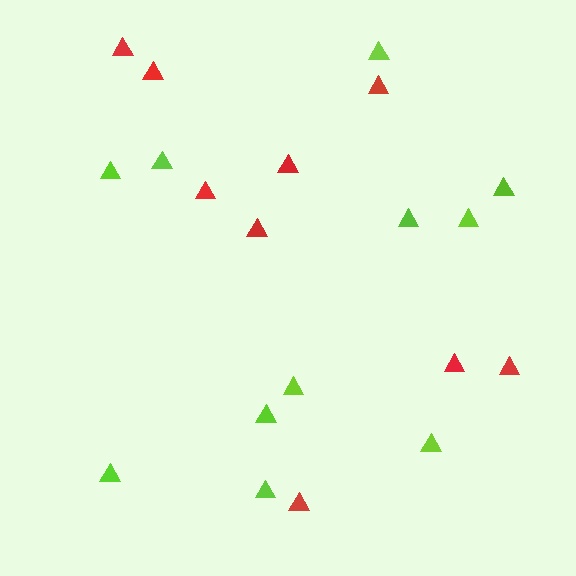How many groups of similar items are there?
There are 2 groups: one group of red triangles (9) and one group of lime triangles (11).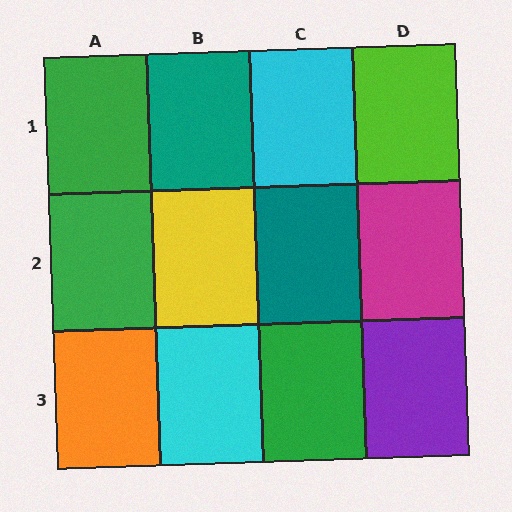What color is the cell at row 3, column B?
Cyan.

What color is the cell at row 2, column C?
Teal.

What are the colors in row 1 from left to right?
Green, teal, cyan, lime.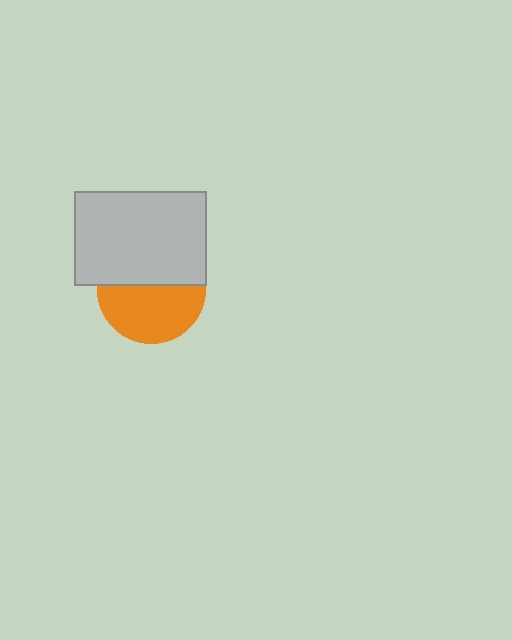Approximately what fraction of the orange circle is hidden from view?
Roughly 45% of the orange circle is hidden behind the light gray rectangle.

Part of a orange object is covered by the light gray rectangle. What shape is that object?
It is a circle.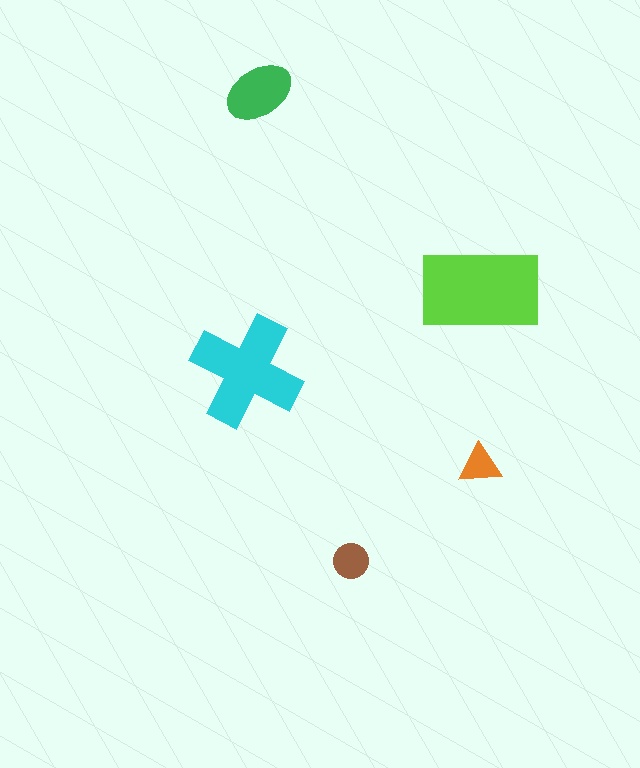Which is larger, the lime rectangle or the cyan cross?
The lime rectangle.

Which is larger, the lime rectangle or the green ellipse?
The lime rectangle.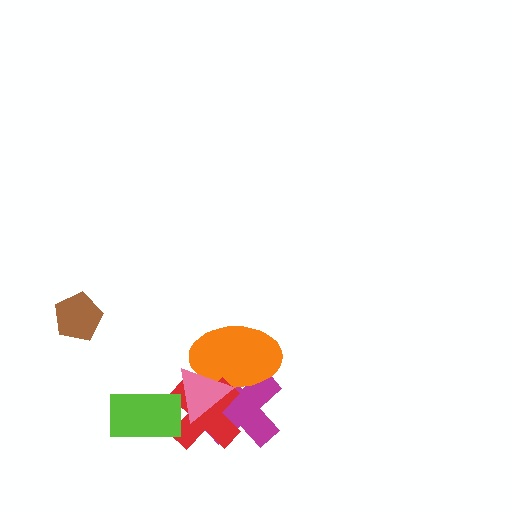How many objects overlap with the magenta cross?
3 objects overlap with the magenta cross.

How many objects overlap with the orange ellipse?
3 objects overlap with the orange ellipse.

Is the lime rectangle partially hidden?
No, no other shape covers it.